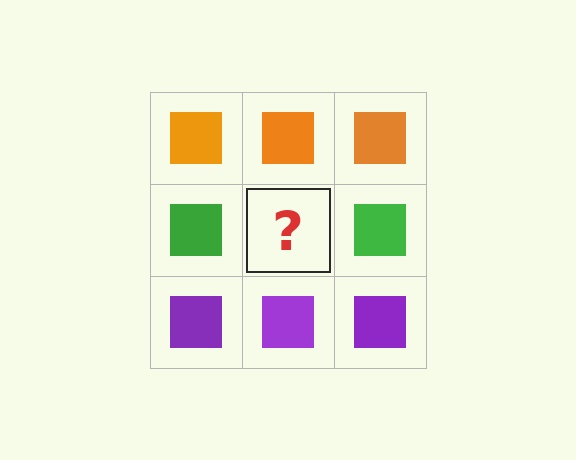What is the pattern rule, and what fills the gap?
The rule is that each row has a consistent color. The gap should be filled with a green square.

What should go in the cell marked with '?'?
The missing cell should contain a green square.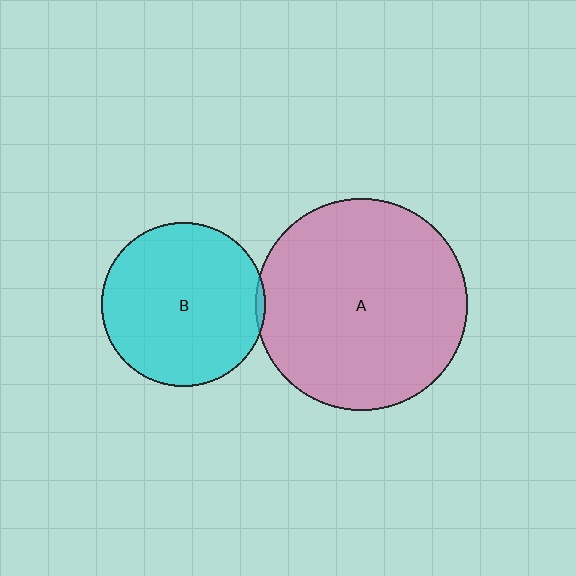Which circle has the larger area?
Circle A (pink).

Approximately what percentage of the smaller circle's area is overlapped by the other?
Approximately 5%.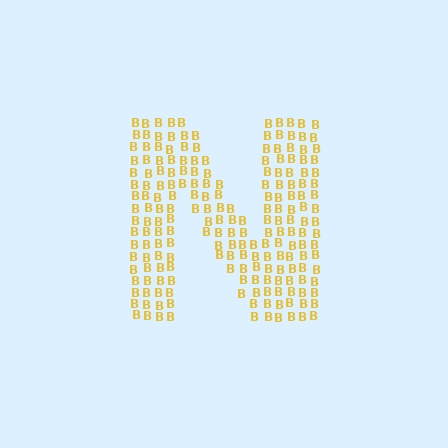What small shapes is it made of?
It is made of small letter B's.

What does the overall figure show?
The overall figure shows the letter N.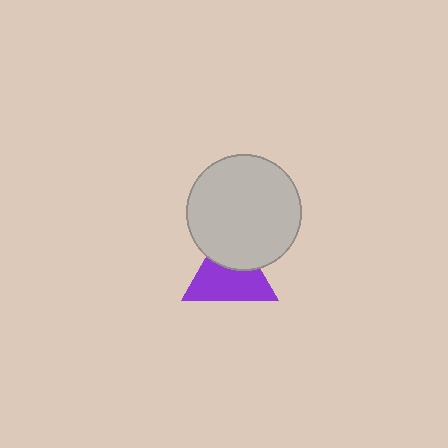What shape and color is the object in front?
The object in front is a light gray circle.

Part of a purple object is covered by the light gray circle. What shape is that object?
It is a triangle.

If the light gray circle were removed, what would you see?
You would see the complete purple triangle.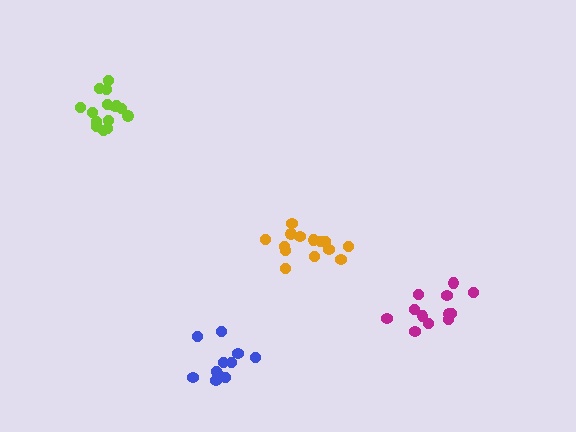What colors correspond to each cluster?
The clusters are colored: blue, magenta, lime, orange.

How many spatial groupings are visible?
There are 4 spatial groupings.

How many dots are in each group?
Group 1: 11 dots, Group 2: 12 dots, Group 3: 15 dots, Group 4: 14 dots (52 total).